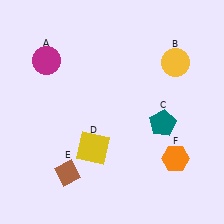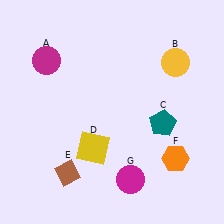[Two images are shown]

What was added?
A magenta circle (G) was added in Image 2.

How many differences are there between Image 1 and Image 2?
There is 1 difference between the two images.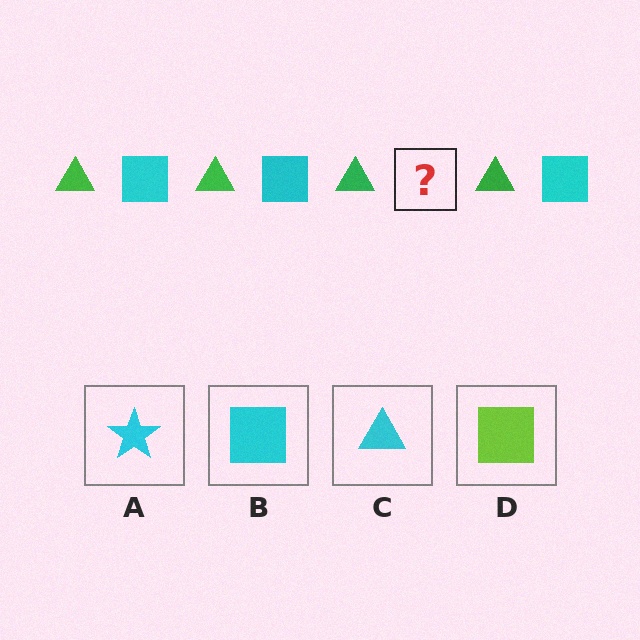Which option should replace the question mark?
Option B.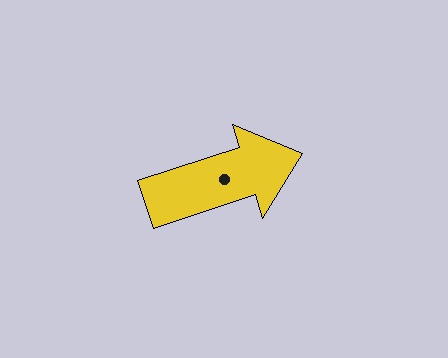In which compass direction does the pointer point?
East.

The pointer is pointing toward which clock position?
Roughly 2 o'clock.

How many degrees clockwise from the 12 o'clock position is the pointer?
Approximately 72 degrees.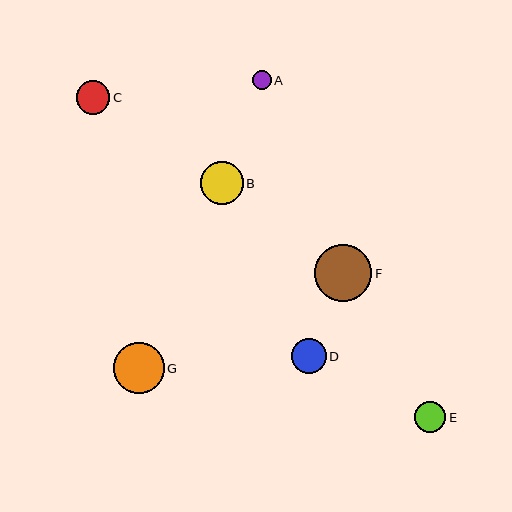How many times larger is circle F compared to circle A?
Circle F is approximately 3.0 times the size of circle A.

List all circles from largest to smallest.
From largest to smallest: F, G, B, D, C, E, A.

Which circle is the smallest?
Circle A is the smallest with a size of approximately 19 pixels.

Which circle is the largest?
Circle F is the largest with a size of approximately 57 pixels.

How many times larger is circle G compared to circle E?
Circle G is approximately 1.6 times the size of circle E.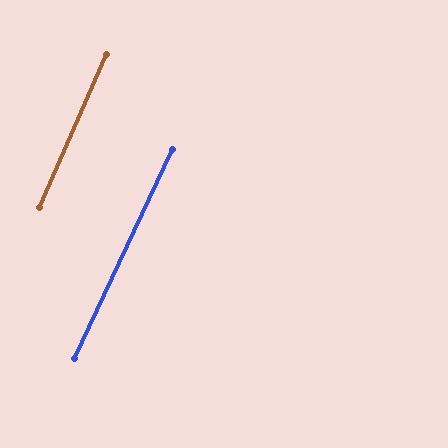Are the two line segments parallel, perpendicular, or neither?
Parallel — their directions differ by only 1.8°.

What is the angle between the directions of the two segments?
Approximately 2 degrees.